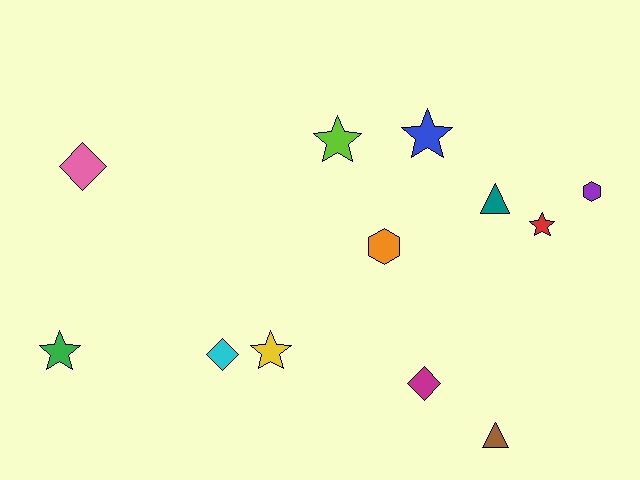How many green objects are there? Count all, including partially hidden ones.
There is 1 green object.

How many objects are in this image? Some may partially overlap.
There are 12 objects.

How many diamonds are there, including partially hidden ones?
There are 3 diamonds.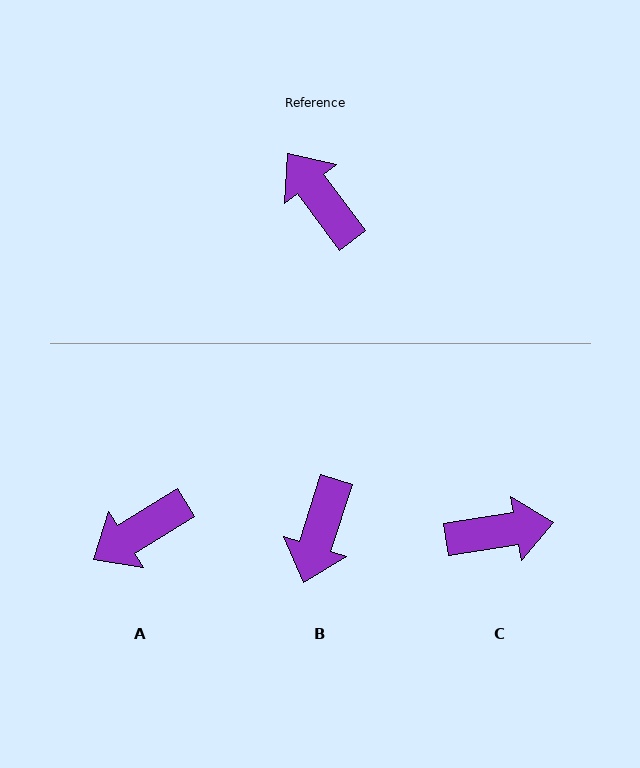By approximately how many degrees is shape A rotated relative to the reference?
Approximately 85 degrees counter-clockwise.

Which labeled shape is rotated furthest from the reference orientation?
B, about 125 degrees away.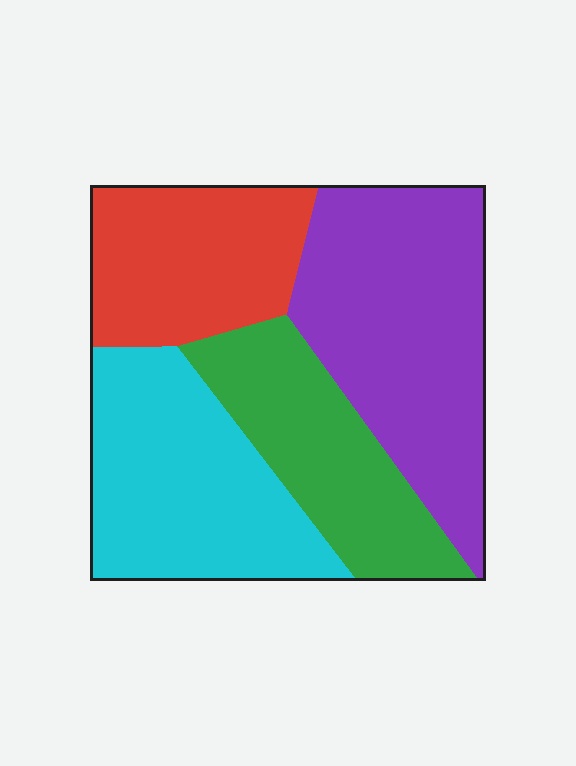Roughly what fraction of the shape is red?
Red covers 20% of the shape.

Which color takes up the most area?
Purple, at roughly 35%.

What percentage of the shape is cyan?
Cyan covers about 25% of the shape.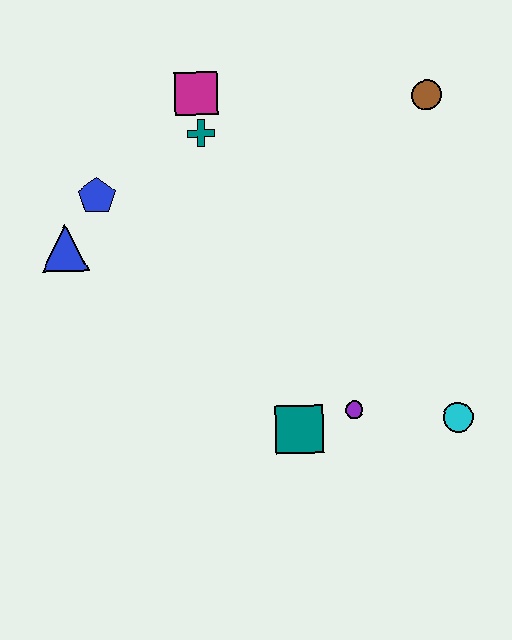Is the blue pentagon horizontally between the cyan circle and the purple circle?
No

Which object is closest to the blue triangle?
The blue pentagon is closest to the blue triangle.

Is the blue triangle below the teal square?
No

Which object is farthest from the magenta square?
The cyan circle is farthest from the magenta square.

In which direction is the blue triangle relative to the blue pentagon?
The blue triangle is below the blue pentagon.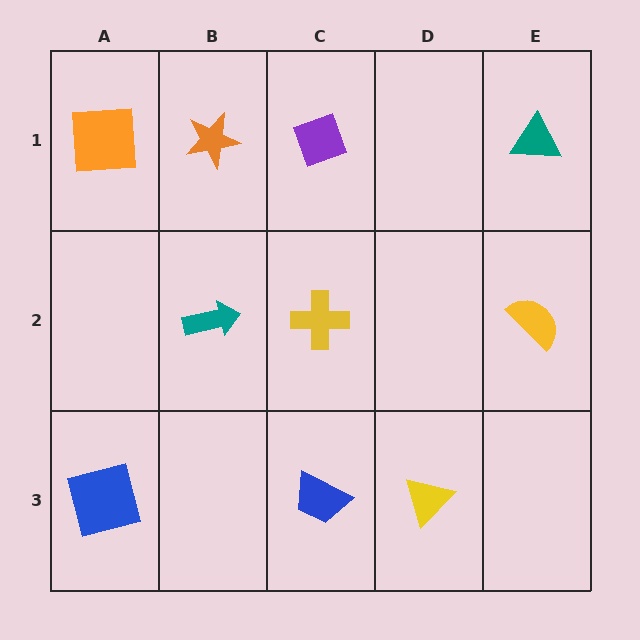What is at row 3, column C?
A blue trapezoid.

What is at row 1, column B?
An orange star.